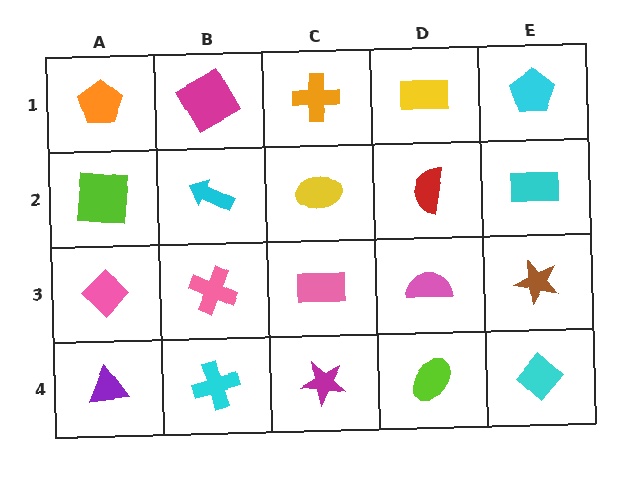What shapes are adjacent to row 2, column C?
An orange cross (row 1, column C), a pink rectangle (row 3, column C), a cyan arrow (row 2, column B), a red semicircle (row 2, column D).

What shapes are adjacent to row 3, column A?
A lime square (row 2, column A), a purple triangle (row 4, column A), a pink cross (row 3, column B).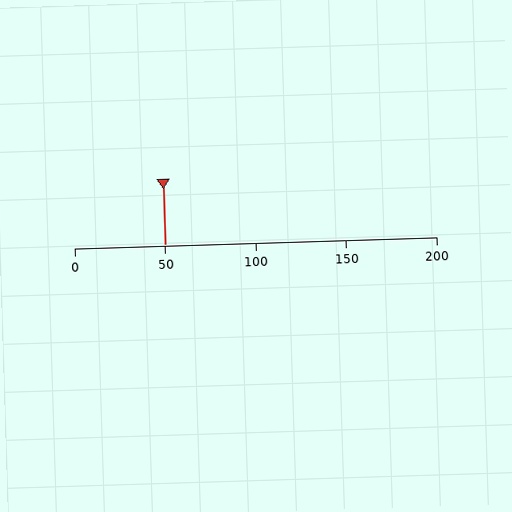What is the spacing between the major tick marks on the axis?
The major ticks are spaced 50 apart.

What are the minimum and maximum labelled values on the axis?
The axis runs from 0 to 200.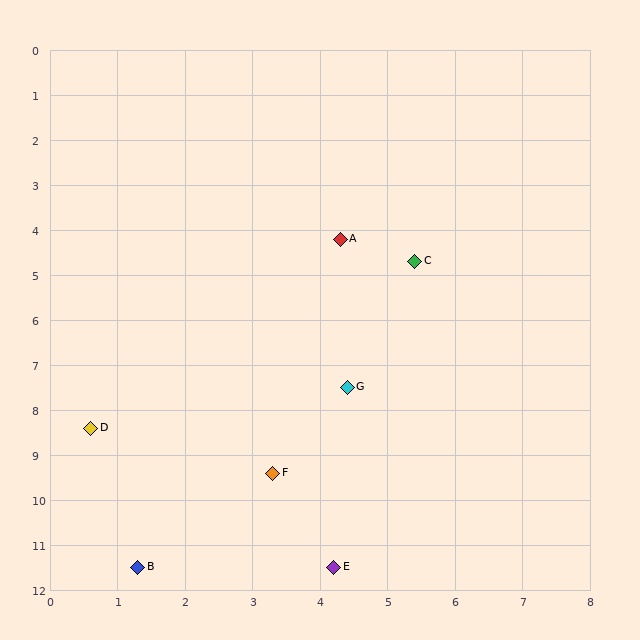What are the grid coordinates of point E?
Point E is at approximately (4.2, 11.5).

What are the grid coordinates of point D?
Point D is at approximately (0.6, 8.4).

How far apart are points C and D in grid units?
Points C and D are about 6.1 grid units apart.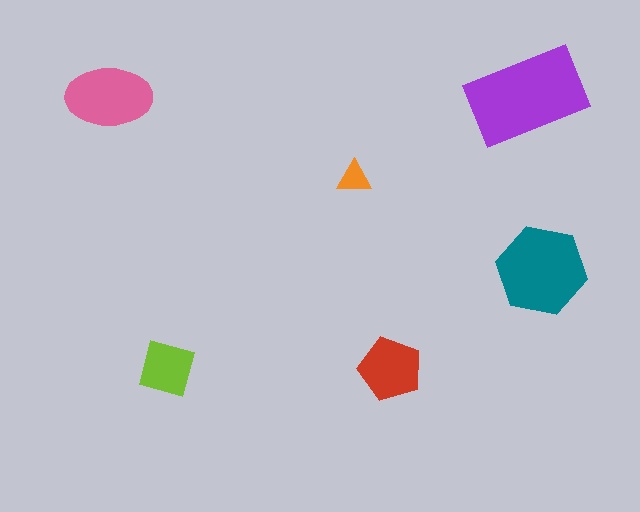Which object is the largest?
The purple rectangle.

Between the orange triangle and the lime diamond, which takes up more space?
The lime diamond.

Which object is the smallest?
The orange triangle.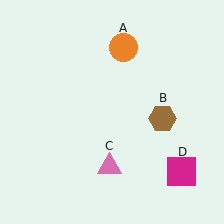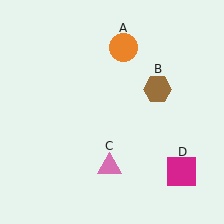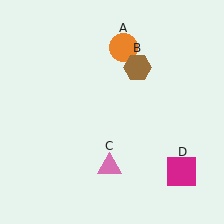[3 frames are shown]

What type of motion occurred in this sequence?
The brown hexagon (object B) rotated counterclockwise around the center of the scene.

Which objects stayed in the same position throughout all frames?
Orange circle (object A) and pink triangle (object C) and magenta square (object D) remained stationary.